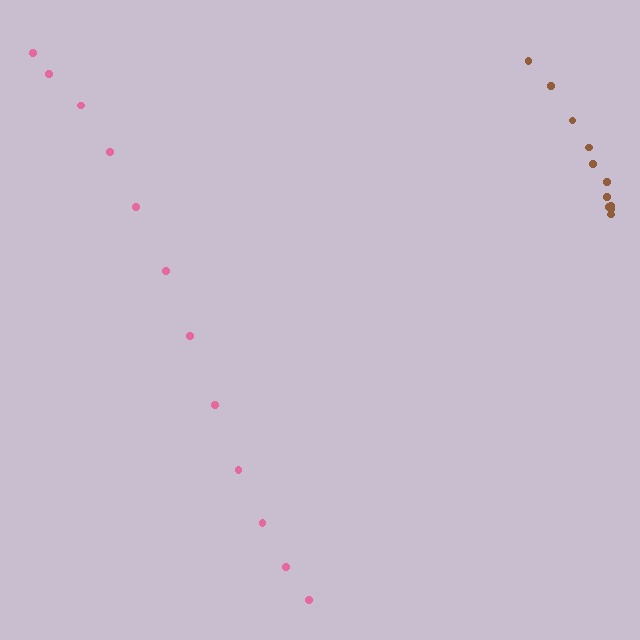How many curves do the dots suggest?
There are 2 distinct paths.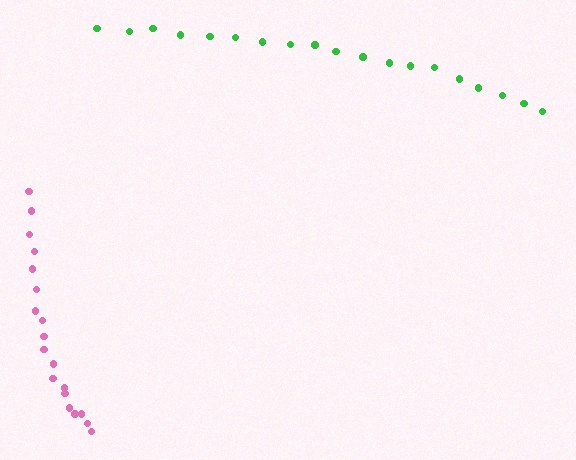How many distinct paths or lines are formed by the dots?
There are 2 distinct paths.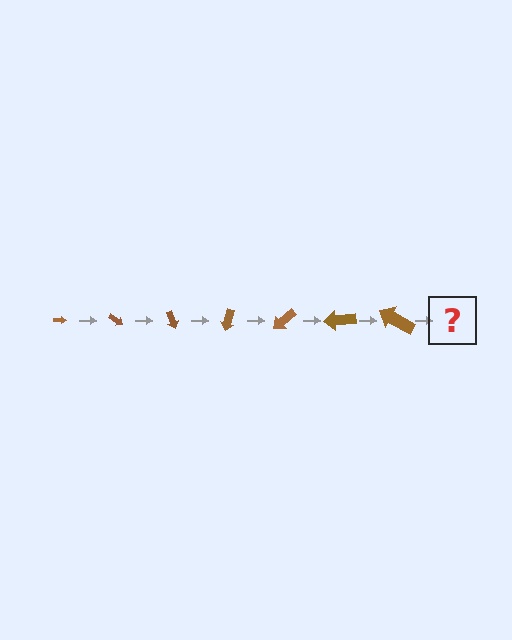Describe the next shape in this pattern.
It should be an arrow, larger than the previous one and rotated 245 degrees from the start.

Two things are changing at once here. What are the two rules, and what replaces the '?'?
The two rules are that the arrow grows larger each step and it rotates 35 degrees each step. The '?' should be an arrow, larger than the previous one and rotated 245 degrees from the start.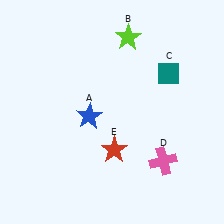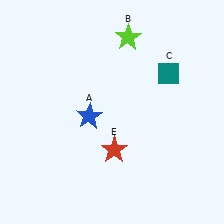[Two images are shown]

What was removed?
The pink cross (D) was removed in Image 2.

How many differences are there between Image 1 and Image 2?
There is 1 difference between the two images.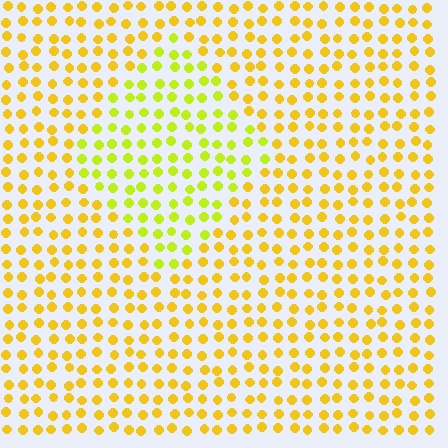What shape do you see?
I see a diamond.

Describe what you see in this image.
The image is filled with small yellow elements in a uniform arrangement. A diamond-shaped region is visible where the elements are tinted to a slightly different hue, forming a subtle color boundary.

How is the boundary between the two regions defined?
The boundary is defined purely by a slight shift in hue (about 27 degrees). Spacing, size, and orientation are identical on both sides.